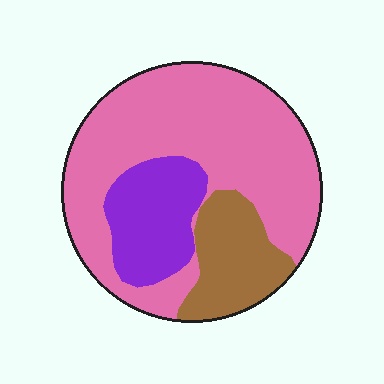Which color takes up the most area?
Pink, at roughly 65%.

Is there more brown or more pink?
Pink.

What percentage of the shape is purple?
Purple covers 19% of the shape.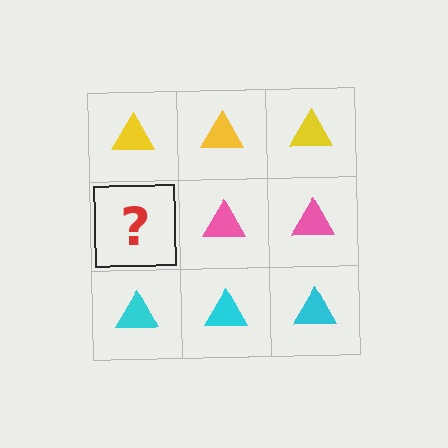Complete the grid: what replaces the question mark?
The question mark should be replaced with a pink triangle.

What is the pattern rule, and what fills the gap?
The rule is that each row has a consistent color. The gap should be filled with a pink triangle.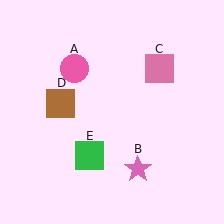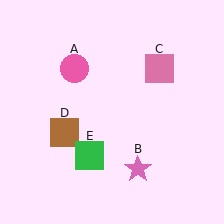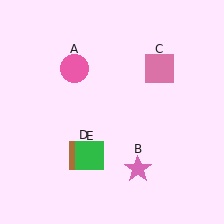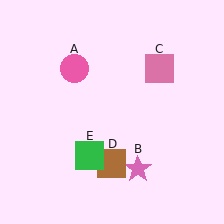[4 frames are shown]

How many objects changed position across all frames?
1 object changed position: brown square (object D).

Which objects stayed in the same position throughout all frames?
Pink circle (object A) and pink star (object B) and pink square (object C) and green square (object E) remained stationary.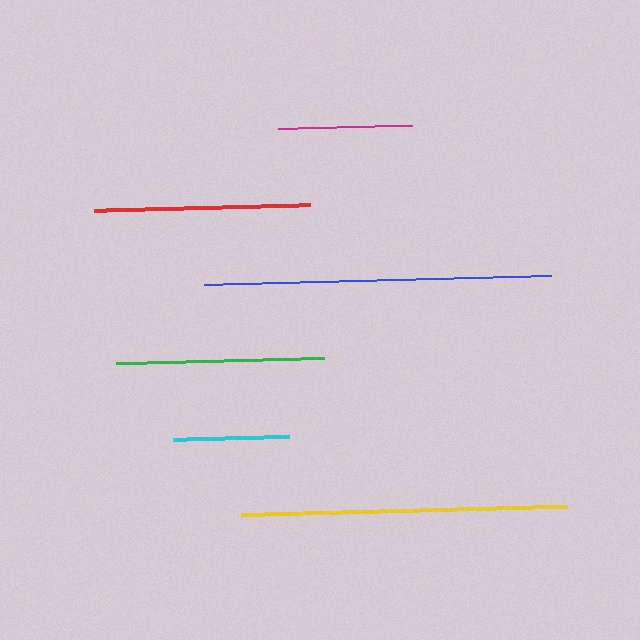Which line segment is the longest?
The blue line is the longest at approximately 347 pixels.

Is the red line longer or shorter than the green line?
The red line is longer than the green line.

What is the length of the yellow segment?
The yellow segment is approximately 326 pixels long.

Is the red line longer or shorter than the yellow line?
The yellow line is longer than the red line.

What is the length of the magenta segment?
The magenta segment is approximately 134 pixels long.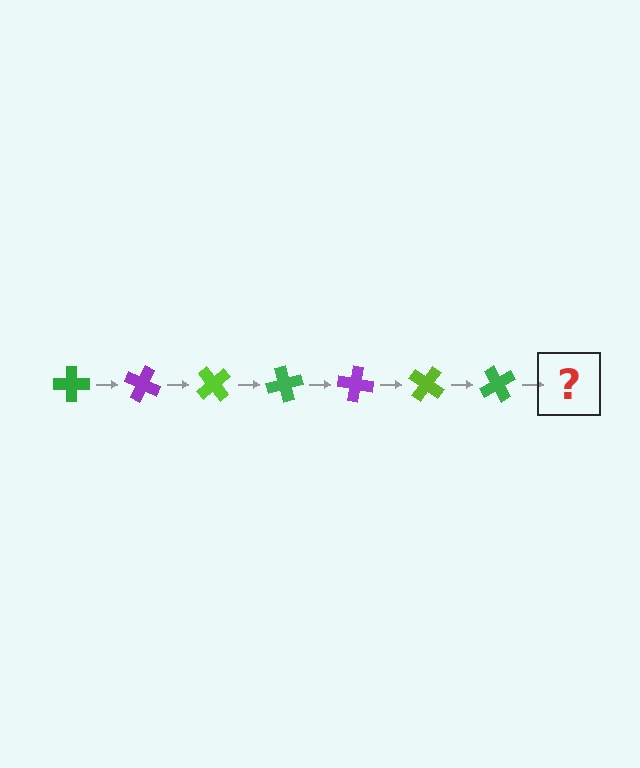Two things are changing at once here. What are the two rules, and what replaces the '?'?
The two rules are that it rotates 25 degrees each step and the color cycles through green, purple, and lime. The '?' should be a purple cross, rotated 175 degrees from the start.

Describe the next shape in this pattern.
It should be a purple cross, rotated 175 degrees from the start.